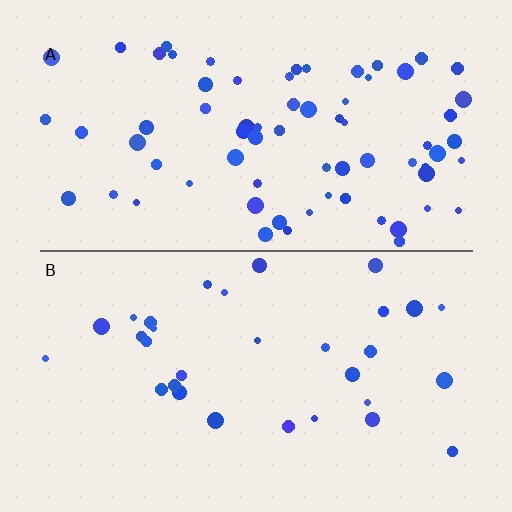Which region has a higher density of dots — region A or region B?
A (the top).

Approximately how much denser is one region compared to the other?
Approximately 2.3× — region A over region B.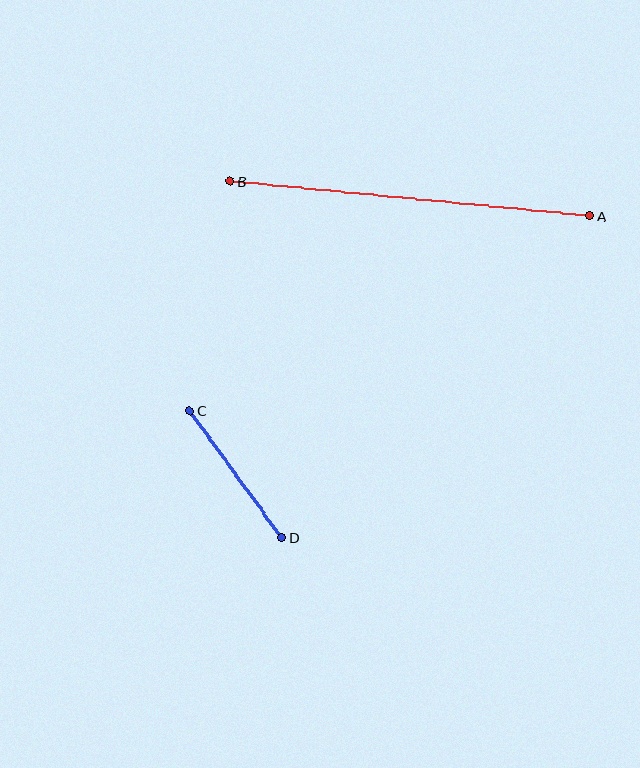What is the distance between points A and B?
The distance is approximately 361 pixels.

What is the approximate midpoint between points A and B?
The midpoint is at approximately (410, 199) pixels.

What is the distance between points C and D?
The distance is approximately 156 pixels.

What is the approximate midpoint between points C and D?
The midpoint is at approximately (236, 474) pixels.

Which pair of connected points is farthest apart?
Points A and B are farthest apart.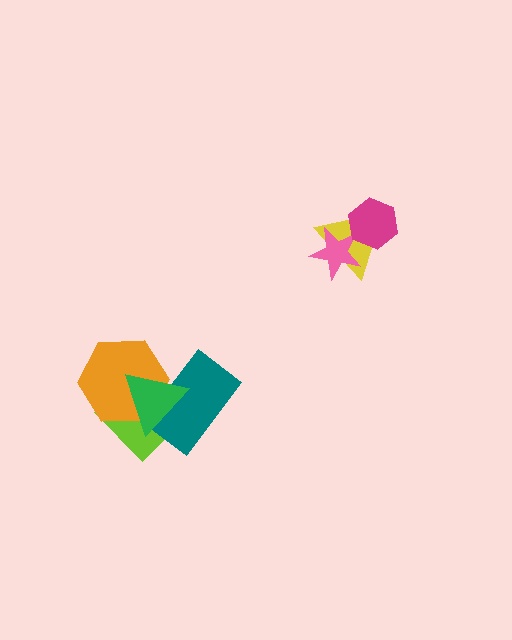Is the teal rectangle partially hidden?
Yes, it is partially covered by another shape.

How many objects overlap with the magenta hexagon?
2 objects overlap with the magenta hexagon.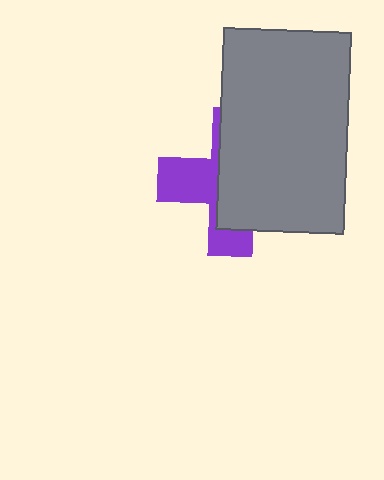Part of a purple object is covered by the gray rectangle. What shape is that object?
It is a cross.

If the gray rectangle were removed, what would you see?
You would see the complete purple cross.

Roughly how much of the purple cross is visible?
A small part of it is visible (roughly 39%).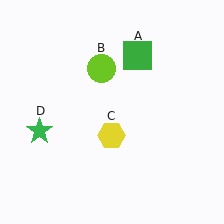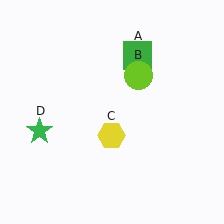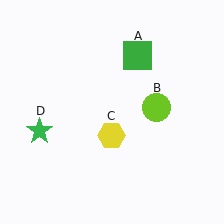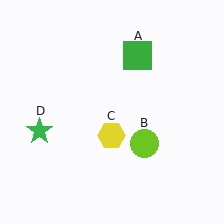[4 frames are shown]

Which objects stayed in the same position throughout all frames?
Green square (object A) and yellow hexagon (object C) and green star (object D) remained stationary.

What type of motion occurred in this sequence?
The lime circle (object B) rotated clockwise around the center of the scene.